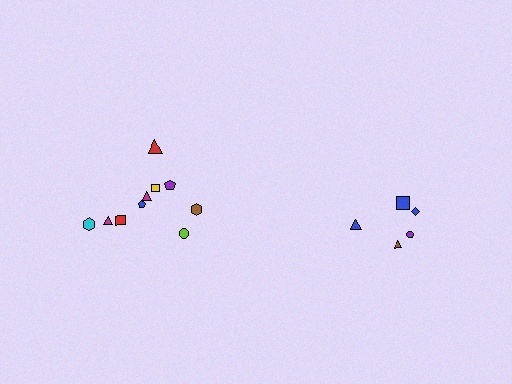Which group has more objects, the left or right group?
The left group.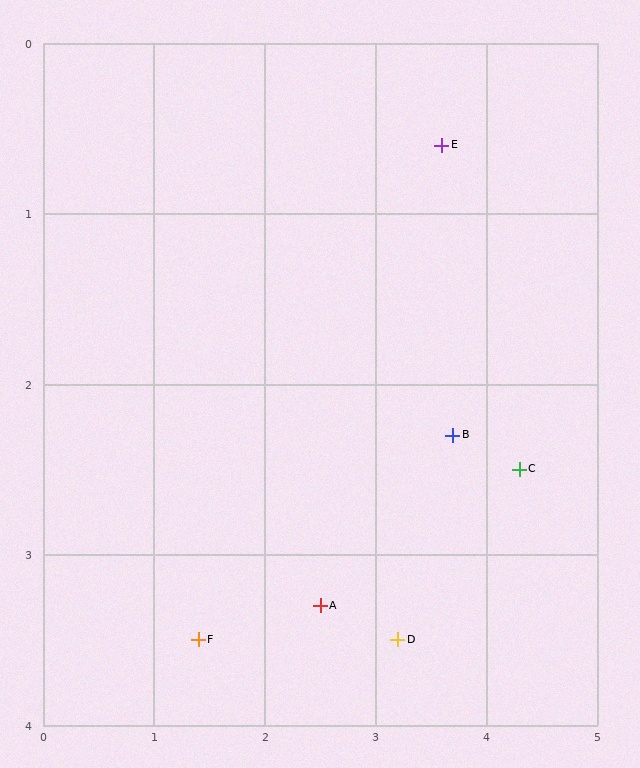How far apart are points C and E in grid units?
Points C and E are about 2.0 grid units apart.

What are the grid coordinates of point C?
Point C is at approximately (4.3, 2.5).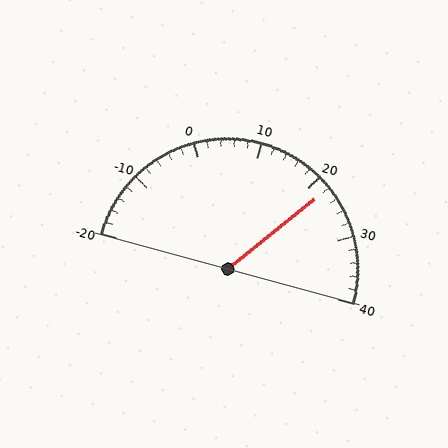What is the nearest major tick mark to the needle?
The nearest major tick mark is 20.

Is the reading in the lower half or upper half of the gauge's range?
The reading is in the upper half of the range (-20 to 40).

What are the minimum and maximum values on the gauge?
The gauge ranges from -20 to 40.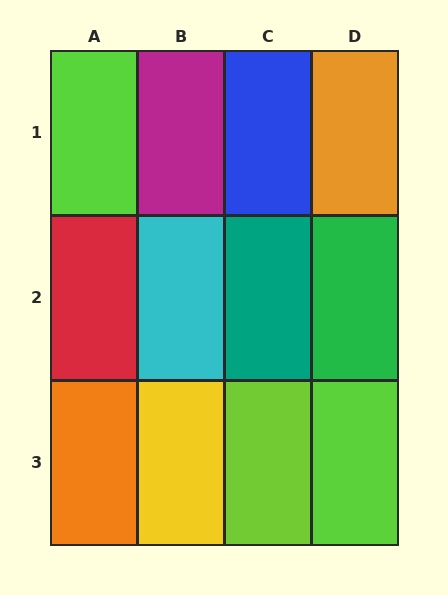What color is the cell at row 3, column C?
Lime.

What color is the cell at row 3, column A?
Orange.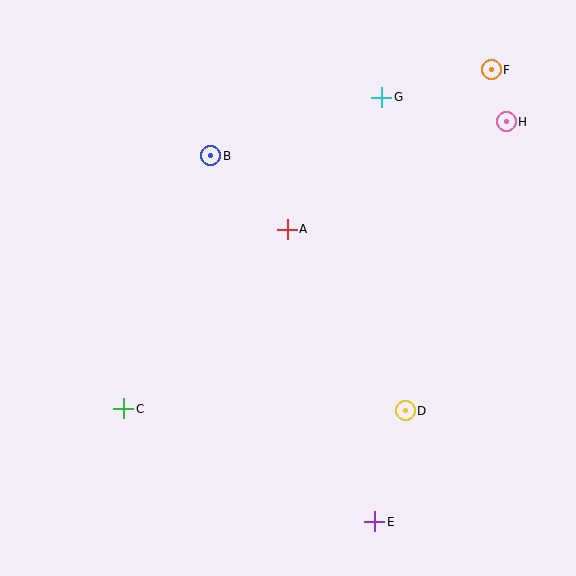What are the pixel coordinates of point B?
Point B is at (211, 156).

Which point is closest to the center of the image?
Point A at (287, 229) is closest to the center.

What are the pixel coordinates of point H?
Point H is at (506, 122).